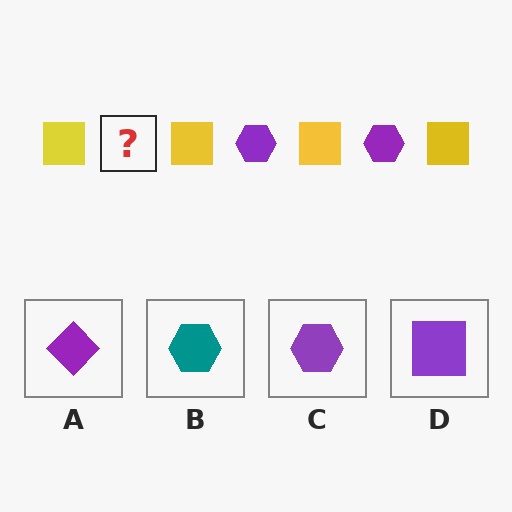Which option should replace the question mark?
Option C.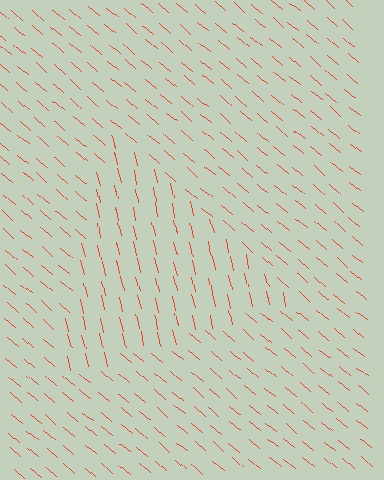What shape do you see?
I see a triangle.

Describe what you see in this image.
The image is filled with small red line segments. A triangle region in the image has lines oriented differently from the surrounding lines, creating a visible texture boundary.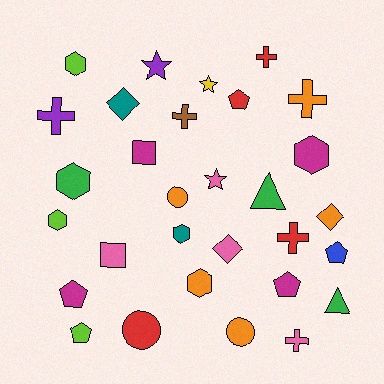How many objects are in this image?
There are 30 objects.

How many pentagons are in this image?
There are 5 pentagons.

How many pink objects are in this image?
There are 4 pink objects.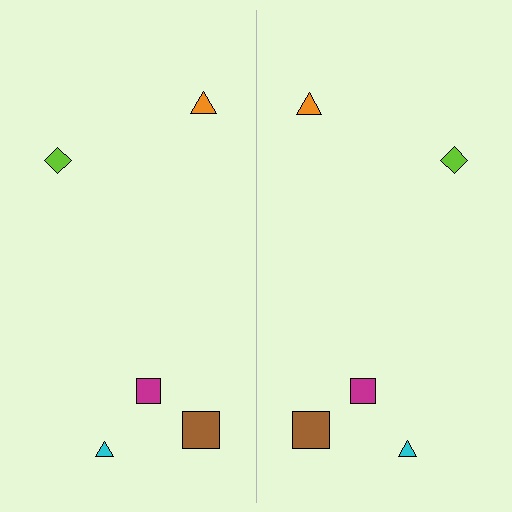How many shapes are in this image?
There are 10 shapes in this image.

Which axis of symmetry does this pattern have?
The pattern has a vertical axis of symmetry running through the center of the image.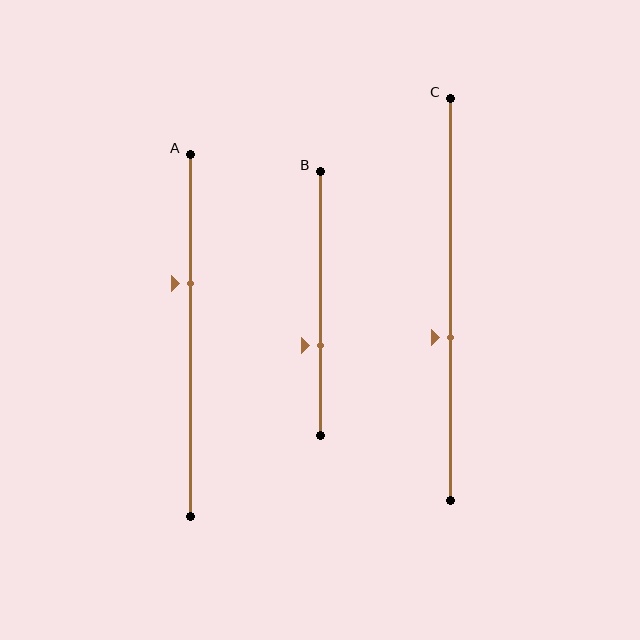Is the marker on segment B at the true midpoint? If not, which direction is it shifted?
No, the marker on segment B is shifted downward by about 16% of the segment length.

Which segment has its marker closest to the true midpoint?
Segment C has its marker closest to the true midpoint.